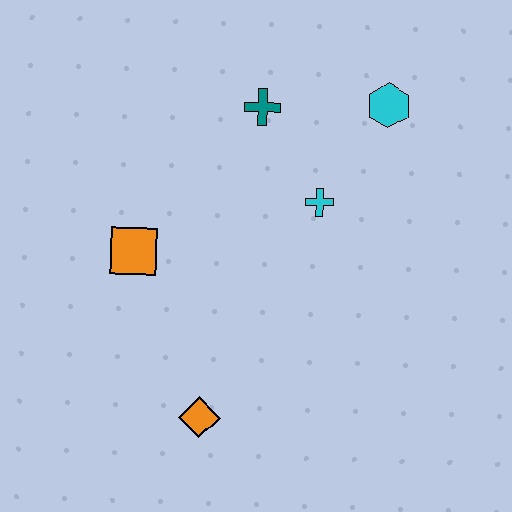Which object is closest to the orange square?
The orange diamond is closest to the orange square.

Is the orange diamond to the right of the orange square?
Yes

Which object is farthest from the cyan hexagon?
The orange diamond is farthest from the cyan hexagon.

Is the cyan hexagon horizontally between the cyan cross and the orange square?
No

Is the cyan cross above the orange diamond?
Yes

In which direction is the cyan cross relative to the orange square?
The cyan cross is to the right of the orange square.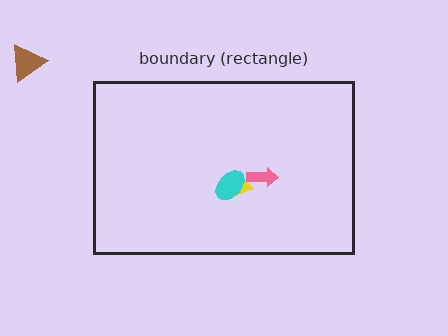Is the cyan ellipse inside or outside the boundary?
Inside.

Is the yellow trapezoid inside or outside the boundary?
Inside.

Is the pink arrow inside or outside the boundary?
Inside.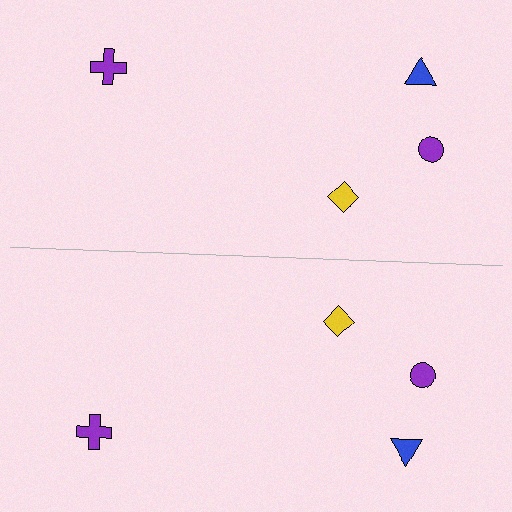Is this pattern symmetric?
Yes, this pattern has bilateral (reflection) symmetry.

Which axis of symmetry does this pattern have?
The pattern has a horizontal axis of symmetry running through the center of the image.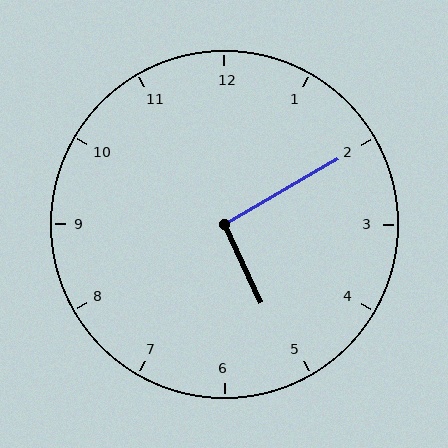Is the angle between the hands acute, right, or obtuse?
It is right.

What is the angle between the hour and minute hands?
Approximately 95 degrees.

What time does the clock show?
5:10.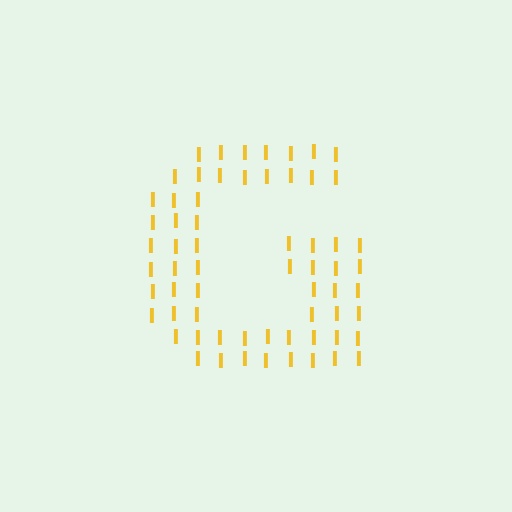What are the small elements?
The small elements are letter I's.